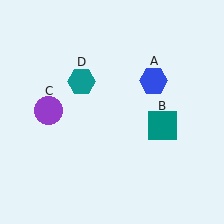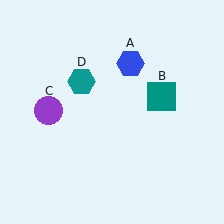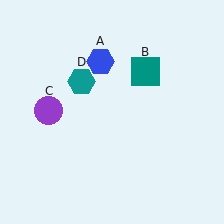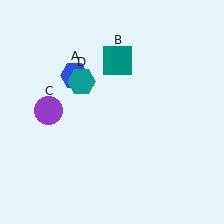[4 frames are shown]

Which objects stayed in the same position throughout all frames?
Purple circle (object C) and teal hexagon (object D) remained stationary.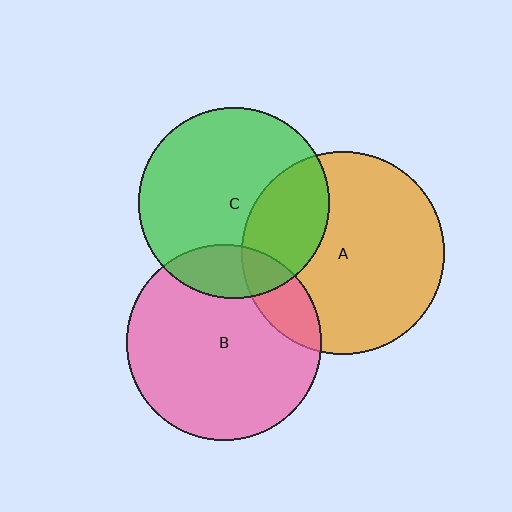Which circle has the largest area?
Circle A (orange).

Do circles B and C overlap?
Yes.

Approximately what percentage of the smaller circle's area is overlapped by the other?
Approximately 15%.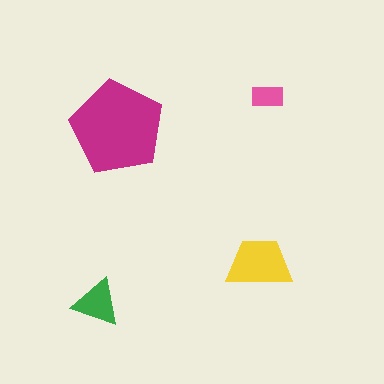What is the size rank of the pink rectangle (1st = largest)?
4th.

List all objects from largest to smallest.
The magenta pentagon, the yellow trapezoid, the green triangle, the pink rectangle.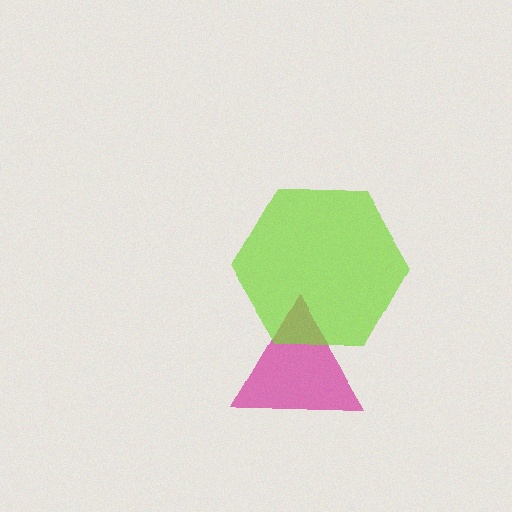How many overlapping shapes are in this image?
There are 2 overlapping shapes in the image.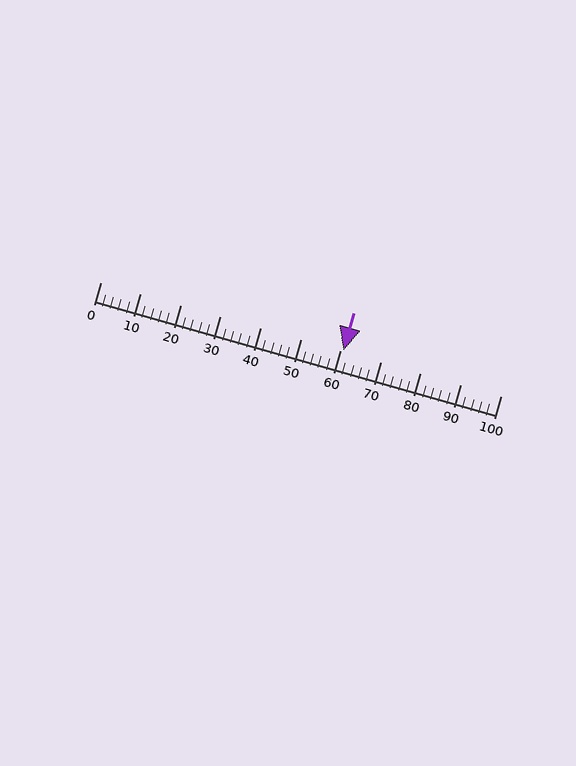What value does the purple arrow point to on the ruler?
The purple arrow points to approximately 61.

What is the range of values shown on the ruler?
The ruler shows values from 0 to 100.